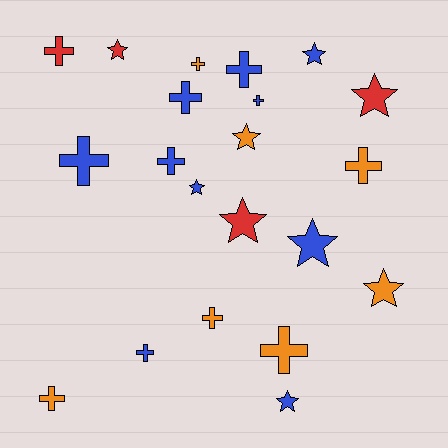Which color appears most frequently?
Blue, with 10 objects.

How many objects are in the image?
There are 21 objects.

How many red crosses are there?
There is 1 red cross.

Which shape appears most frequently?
Cross, with 12 objects.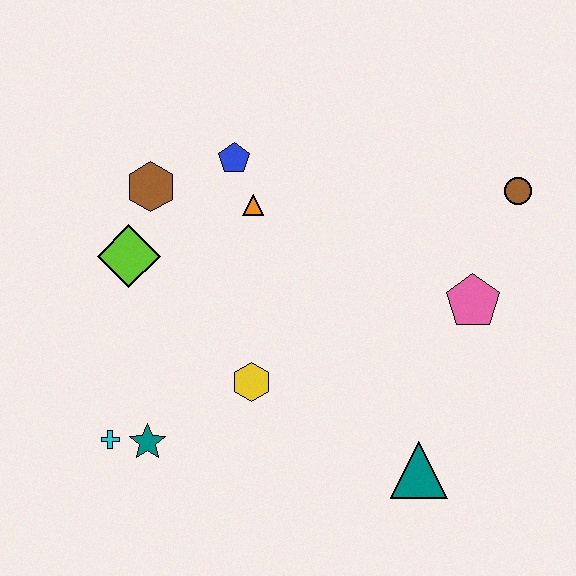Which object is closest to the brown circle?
The pink pentagon is closest to the brown circle.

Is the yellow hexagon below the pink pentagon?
Yes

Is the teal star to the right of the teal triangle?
No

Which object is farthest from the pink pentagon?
The cyan cross is farthest from the pink pentagon.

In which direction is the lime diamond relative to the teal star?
The lime diamond is above the teal star.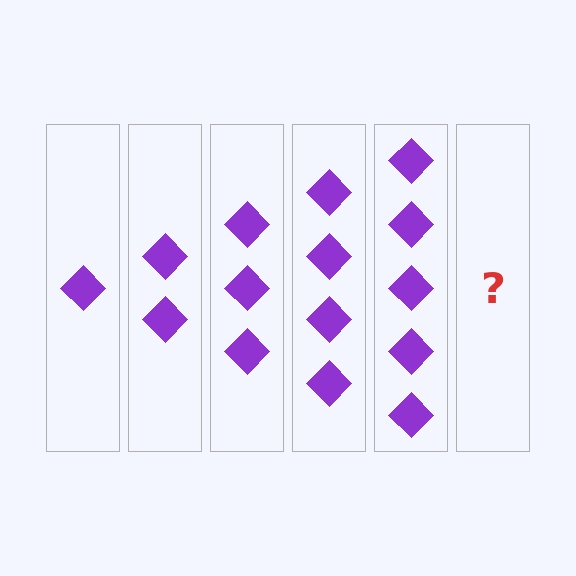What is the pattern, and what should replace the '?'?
The pattern is that each step adds one more diamond. The '?' should be 6 diamonds.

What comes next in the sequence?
The next element should be 6 diamonds.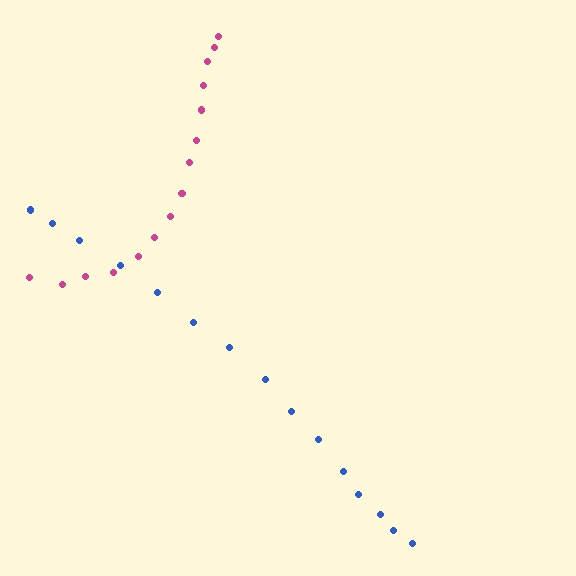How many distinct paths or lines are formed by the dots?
There are 2 distinct paths.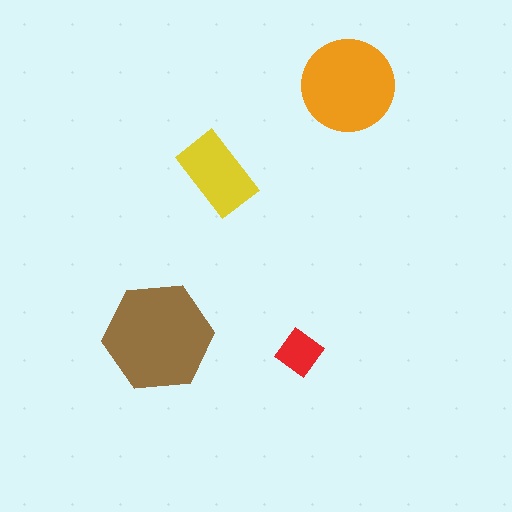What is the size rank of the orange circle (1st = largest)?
2nd.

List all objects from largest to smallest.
The brown hexagon, the orange circle, the yellow rectangle, the red diamond.